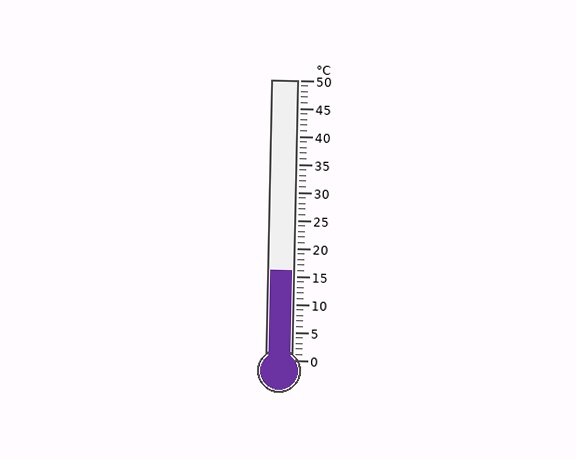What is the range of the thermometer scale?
The thermometer scale ranges from 0°C to 50°C.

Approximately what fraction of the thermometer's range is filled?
The thermometer is filled to approximately 30% of its range.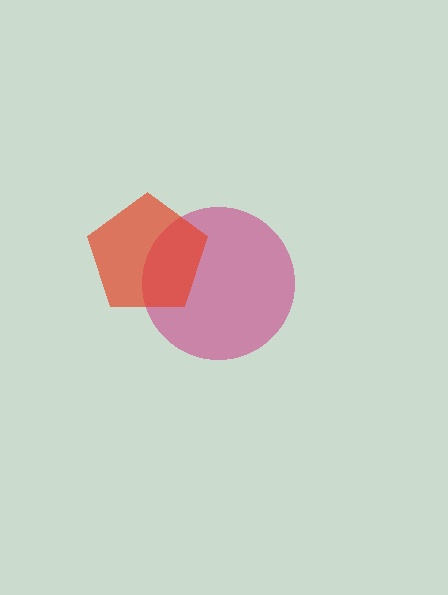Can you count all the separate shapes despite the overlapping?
Yes, there are 2 separate shapes.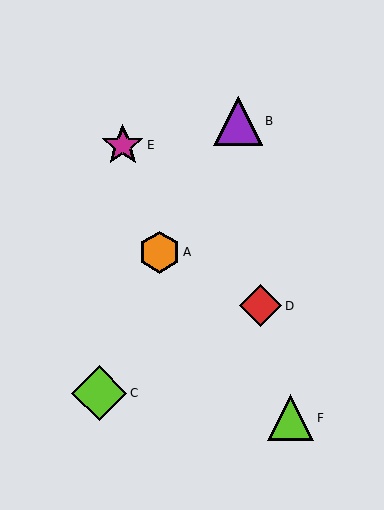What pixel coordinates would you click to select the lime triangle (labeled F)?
Click at (291, 418) to select the lime triangle F.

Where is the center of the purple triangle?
The center of the purple triangle is at (238, 121).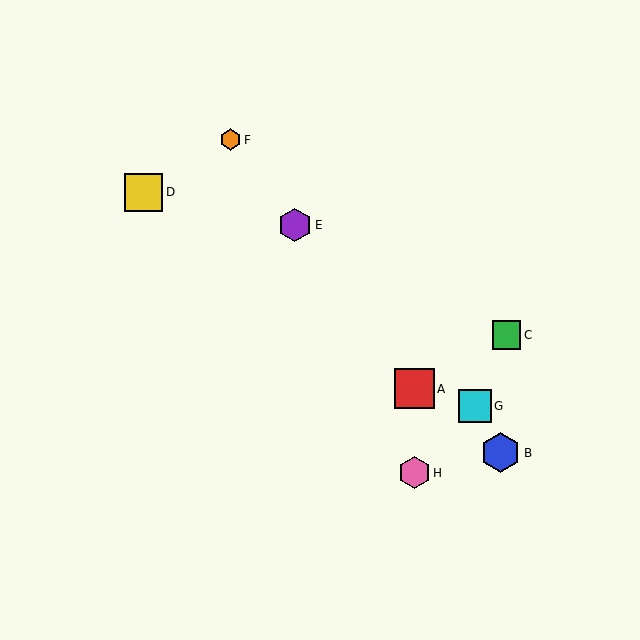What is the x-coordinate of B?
Object B is at x≈501.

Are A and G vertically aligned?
No, A is at x≈414 and G is at x≈475.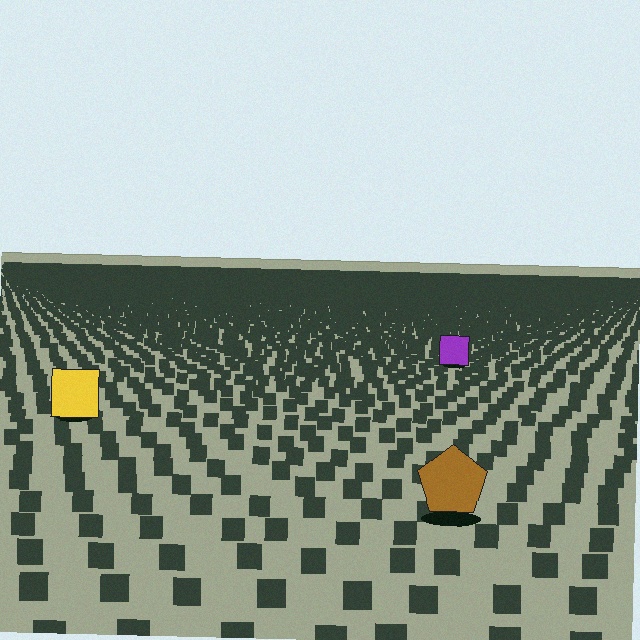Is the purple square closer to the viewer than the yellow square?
No. The yellow square is closer — you can tell from the texture gradient: the ground texture is coarser near it.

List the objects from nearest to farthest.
From nearest to farthest: the brown pentagon, the yellow square, the purple square.